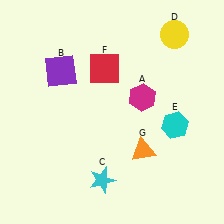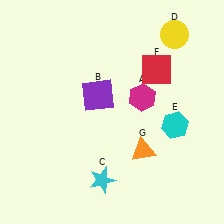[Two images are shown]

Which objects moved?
The objects that moved are: the purple square (B), the red square (F).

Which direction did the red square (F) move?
The red square (F) moved right.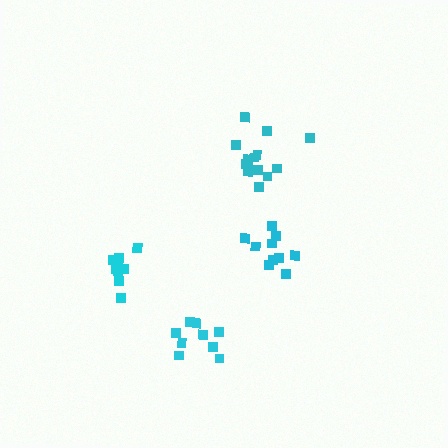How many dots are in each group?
Group 1: 9 dots, Group 2: 10 dots, Group 3: 14 dots, Group 4: 9 dots (42 total).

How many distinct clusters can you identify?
There are 4 distinct clusters.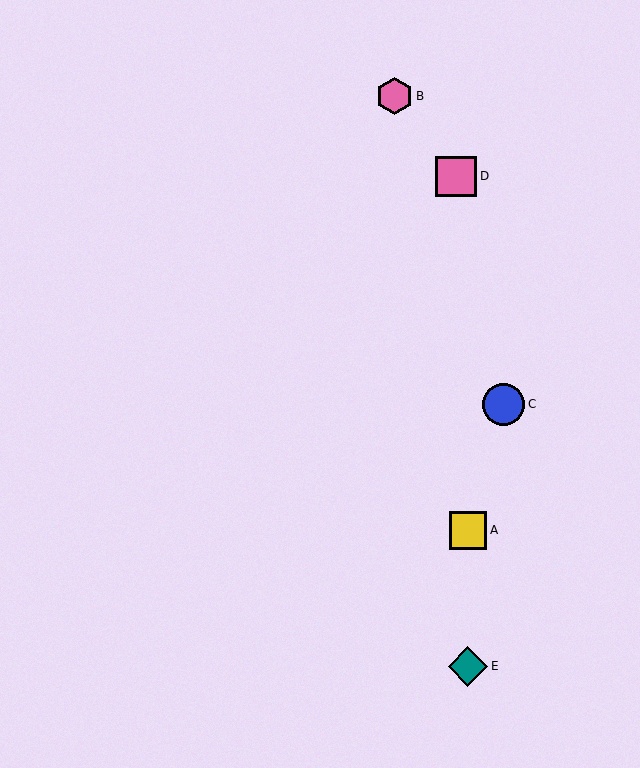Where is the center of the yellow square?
The center of the yellow square is at (468, 530).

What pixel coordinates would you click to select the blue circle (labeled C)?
Click at (504, 404) to select the blue circle C.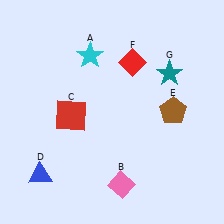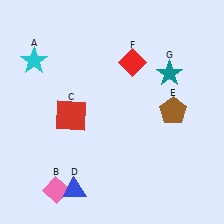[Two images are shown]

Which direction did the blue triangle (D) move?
The blue triangle (D) moved right.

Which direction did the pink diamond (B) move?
The pink diamond (B) moved left.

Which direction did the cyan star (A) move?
The cyan star (A) moved left.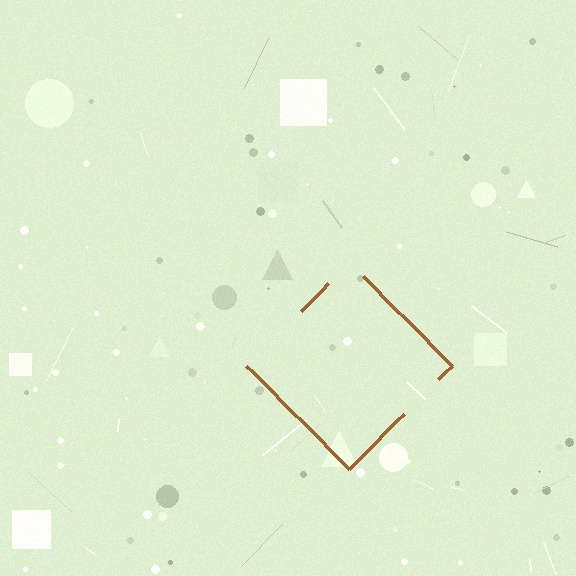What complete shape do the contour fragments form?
The contour fragments form a diamond.